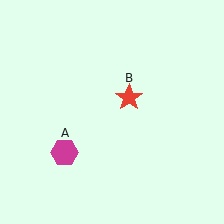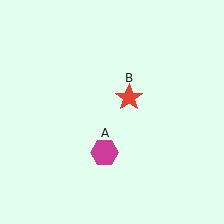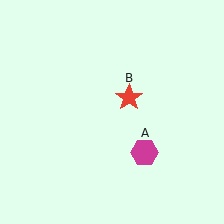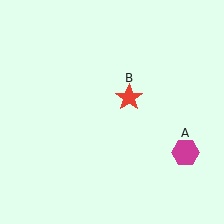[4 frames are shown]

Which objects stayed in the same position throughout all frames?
Red star (object B) remained stationary.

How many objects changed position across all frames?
1 object changed position: magenta hexagon (object A).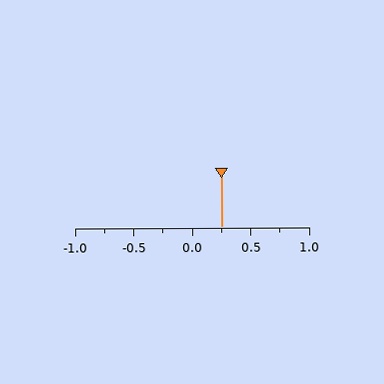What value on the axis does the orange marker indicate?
The marker indicates approximately 0.25.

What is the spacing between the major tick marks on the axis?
The major ticks are spaced 0.5 apart.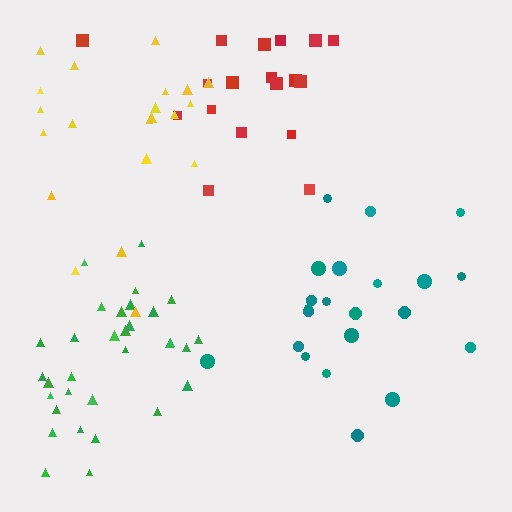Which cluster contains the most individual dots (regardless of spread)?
Green (32).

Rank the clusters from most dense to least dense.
green, teal, red, yellow.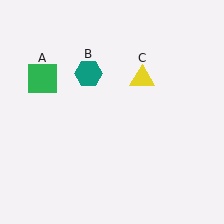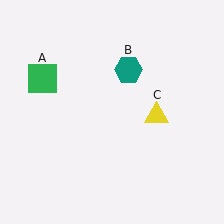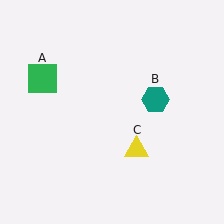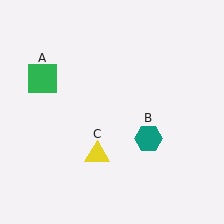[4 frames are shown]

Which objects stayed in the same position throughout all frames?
Green square (object A) remained stationary.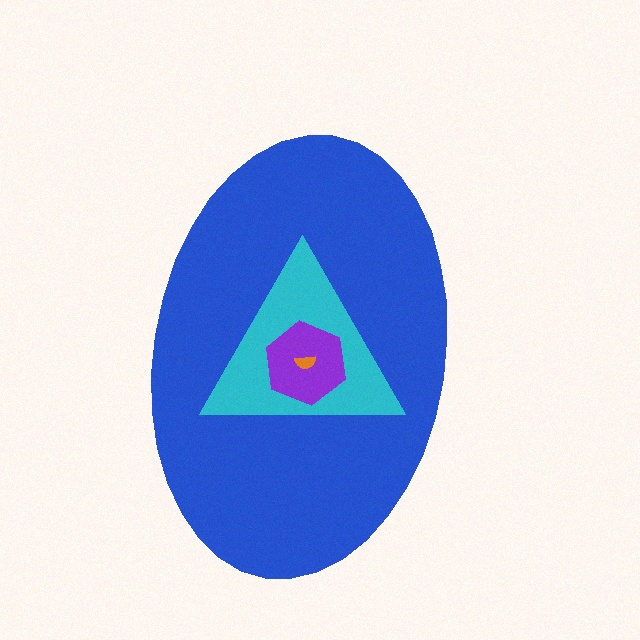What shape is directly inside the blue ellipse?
The cyan triangle.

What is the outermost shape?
The blue ellipse.